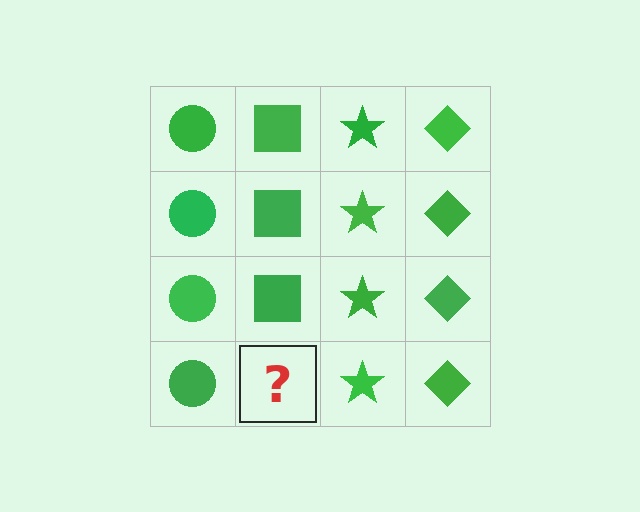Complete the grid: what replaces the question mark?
The question mark should be replaced with a green square.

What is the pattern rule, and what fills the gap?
The rule is that each column has a consistent shape. The gap should be filled with a green square.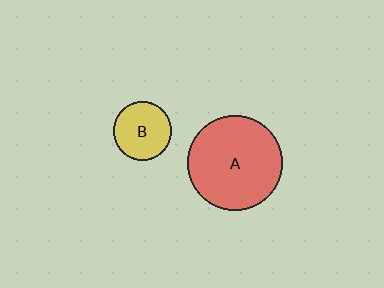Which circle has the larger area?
Circle A (red).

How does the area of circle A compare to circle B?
Approximately 2.6 times.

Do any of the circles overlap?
No, none of the circles overlap.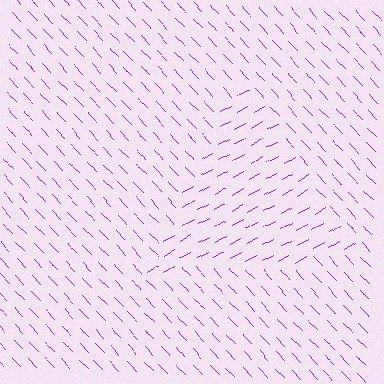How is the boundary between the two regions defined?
The boundary is defined purely by a change in line orientation (approximately 75 degrees difference). All lines are the same color and thickness.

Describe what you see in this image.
The image is filled with small purple line segments. A triangle region in the image has lines oriented differently from the surrounding lines, creating a visible texture boundary.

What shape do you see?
I see a triangle.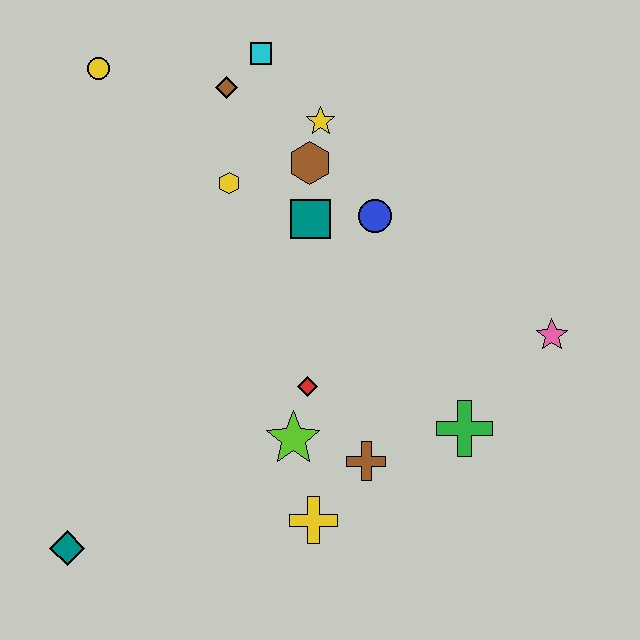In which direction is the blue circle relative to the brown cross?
The blue circle is above the brown cross.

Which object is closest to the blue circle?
The teal square is closest to the blue circle.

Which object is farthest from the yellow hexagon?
The teal diamond is farthest from the yellow hexagon.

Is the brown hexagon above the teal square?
Yes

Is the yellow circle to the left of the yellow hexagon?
Yes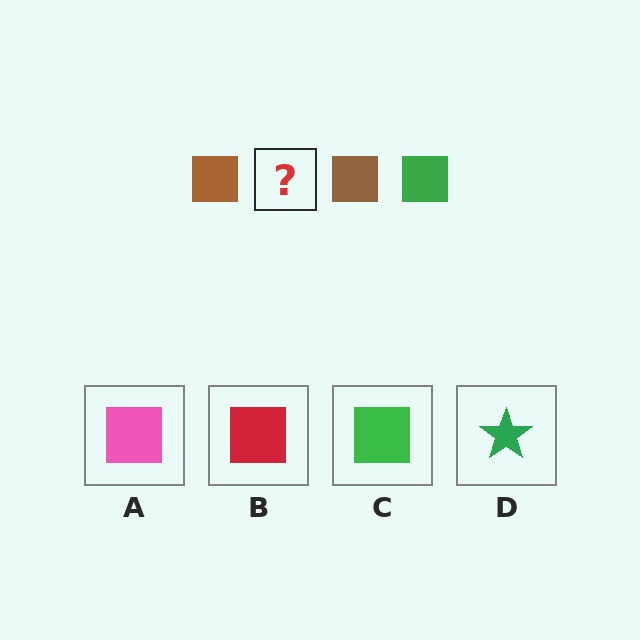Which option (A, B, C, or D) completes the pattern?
C.